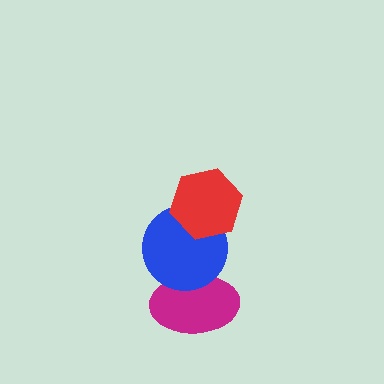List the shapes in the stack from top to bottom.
From top to bottom: the red hexagon, the blue circle, the magenta ellipse.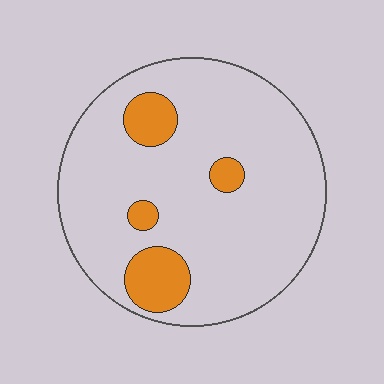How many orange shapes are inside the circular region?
4.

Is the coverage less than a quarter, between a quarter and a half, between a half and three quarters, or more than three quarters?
Less than a quarter.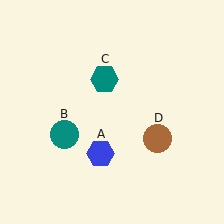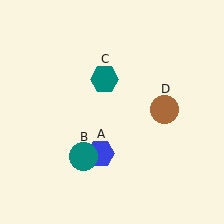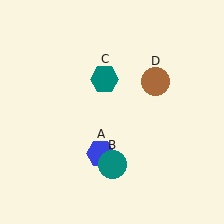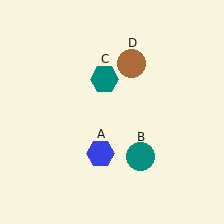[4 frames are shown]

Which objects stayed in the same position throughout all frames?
Blue hexagon (object A) and teal hexagon (object C) remained stationary.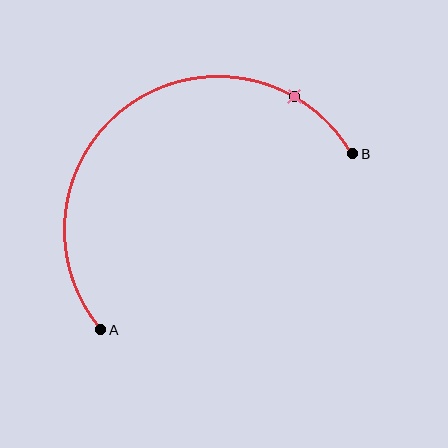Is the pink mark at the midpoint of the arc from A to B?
No. The pink mark lies on the arc but is closer to endpoint B. The arc midpoint would be at the point on the curve equidistant along the arc from both A and B.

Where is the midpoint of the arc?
The arc midpoint is the point on the curve farthest from the straight line joining A and B. It sits above and to the left of that line.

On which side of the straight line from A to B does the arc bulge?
The arc bulges above and to the left of the straight line connecting A and B.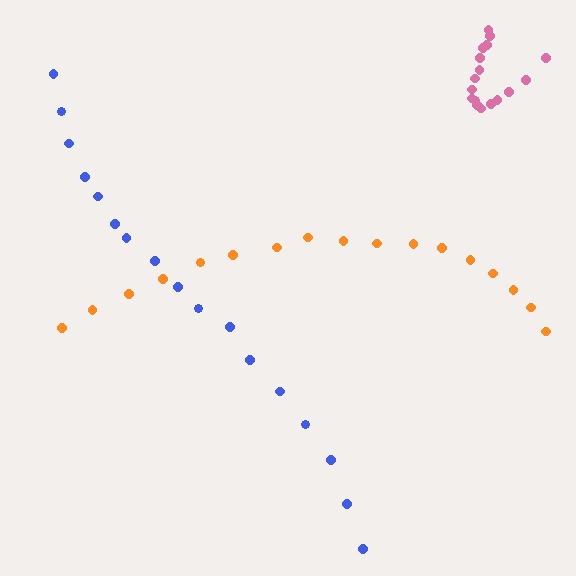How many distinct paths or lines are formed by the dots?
There are 3 distinct paths.